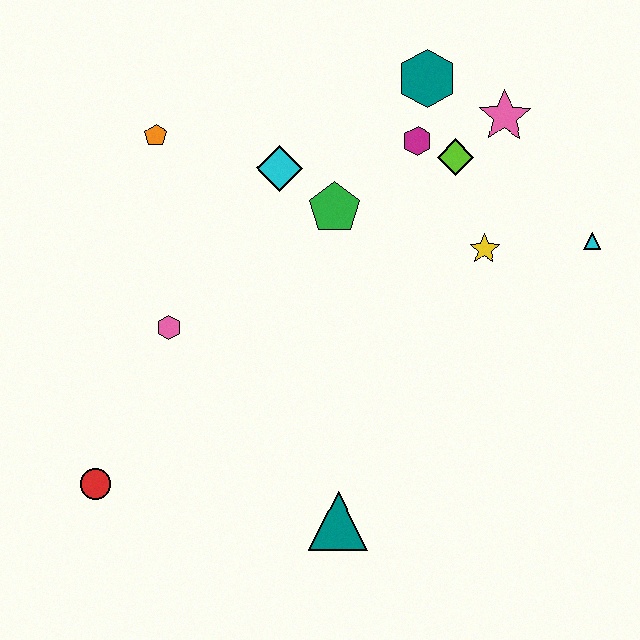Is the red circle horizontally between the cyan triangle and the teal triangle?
No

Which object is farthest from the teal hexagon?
The red circle is farthest from the teal hexagon.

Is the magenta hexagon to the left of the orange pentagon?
No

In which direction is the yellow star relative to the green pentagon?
The yellow star is to the right of the green pentagon.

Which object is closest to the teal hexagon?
The magenta hexagon is closest to the teal hexagon.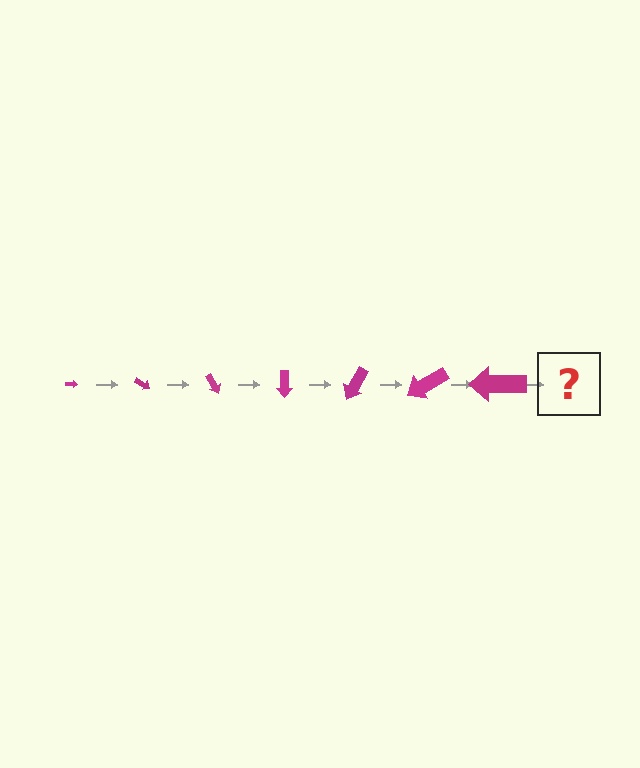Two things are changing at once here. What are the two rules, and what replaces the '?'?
The two rules are that the arrow grows larger each step and it rotates 30 degrees each step. The '?' should be an arrow, larger than the previous one and rotated 210 degrees from the start.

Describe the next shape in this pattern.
It should be an arrow, larger than the previous one and rotated 210 degrees from the start.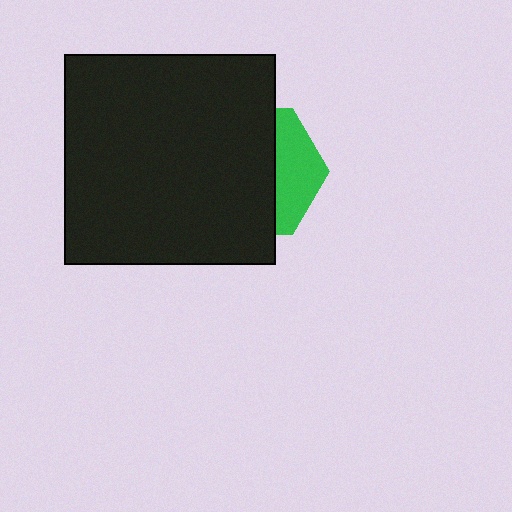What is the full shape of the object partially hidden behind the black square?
The partially hidden object is a green hexagon.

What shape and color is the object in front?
The object in front is a black square.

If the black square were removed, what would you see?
You would see the complete green hexagon.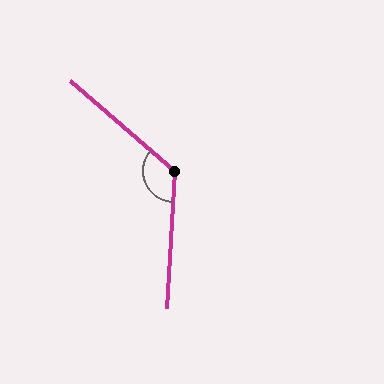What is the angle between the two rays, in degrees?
Approximately 128 degrees.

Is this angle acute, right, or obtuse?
It is obtuse.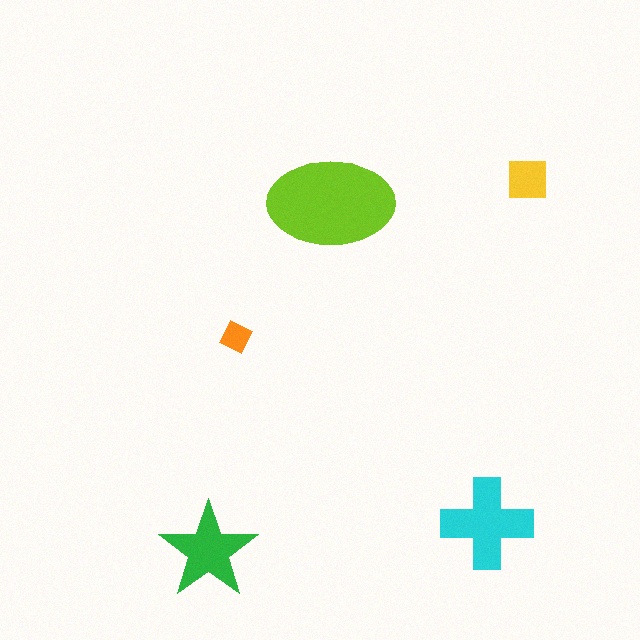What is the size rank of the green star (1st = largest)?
3rd.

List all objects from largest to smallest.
The lime ellipse, the cyan cross, the green star, the yellow square, the orange diamond.